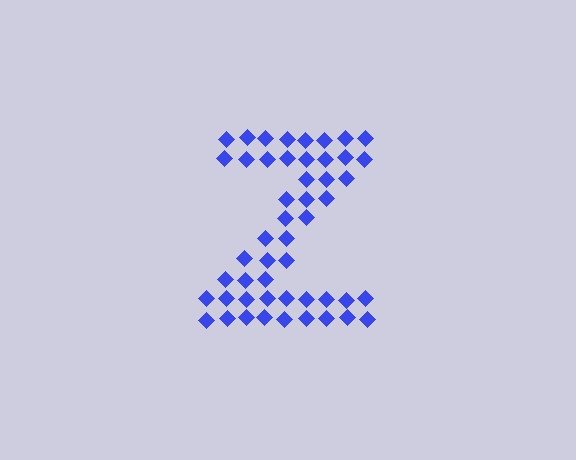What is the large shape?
The large shape is the letter Z.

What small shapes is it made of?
It is made of small diamonds.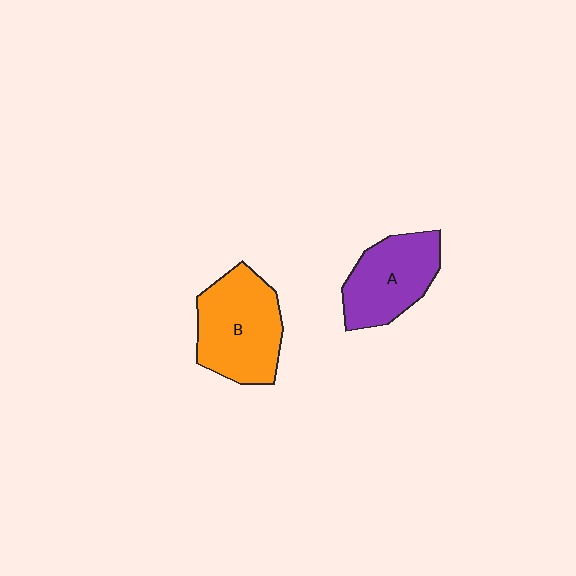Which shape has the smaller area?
Shape A (purple).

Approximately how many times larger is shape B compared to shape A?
Approximately 1.2 times.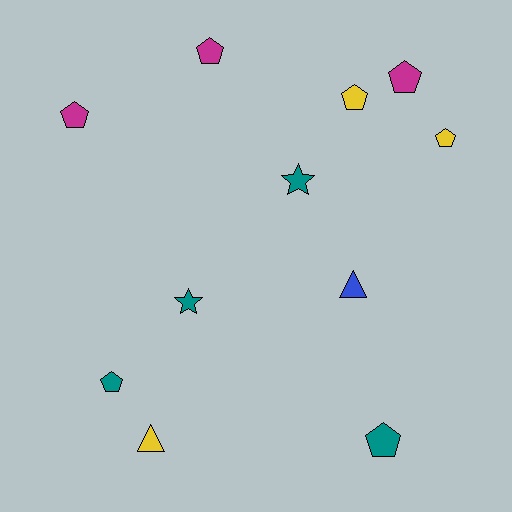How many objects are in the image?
There are 11 objects.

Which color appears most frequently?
Teal, with 4 objects.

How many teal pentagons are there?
There are 2 teal pentagons.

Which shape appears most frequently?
Pentagon, with 7 objects.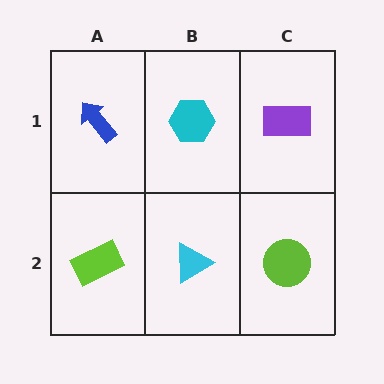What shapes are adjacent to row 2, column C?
A purple rectangle (row 1, column C), a cyan triangle (row 2, column B).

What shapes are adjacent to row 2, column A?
A blue arrow (row 1, column A), a cyan triangle (row 2, column B).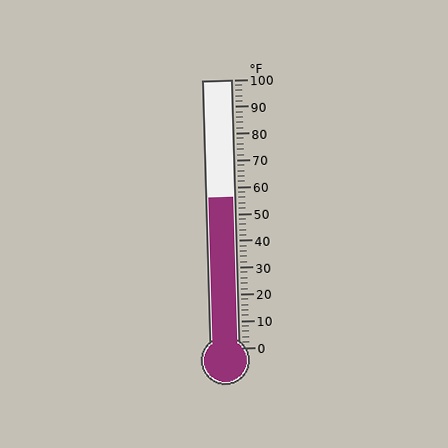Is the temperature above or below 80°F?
The temperature is below 80°F.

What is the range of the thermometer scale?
The thermometer scale ranges from 0°F to 100°F.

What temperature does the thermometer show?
The thermometer shows approximately 56°F.